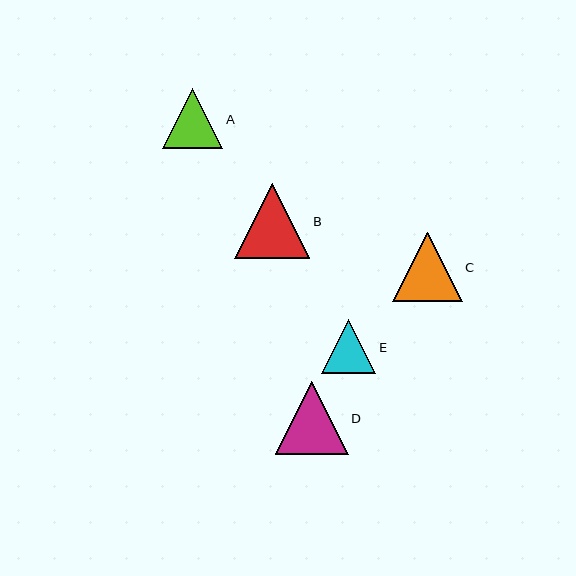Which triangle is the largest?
Triangle B is the largest with a size of approximately 75 pixels.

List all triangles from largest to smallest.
From largest to smallest: B, D, C, A, E.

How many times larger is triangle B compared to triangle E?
Triangle B is approximately 1.4 times the size of triangle E.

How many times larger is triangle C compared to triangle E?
Triangle C is approximately 1.3 times the size of triangle E.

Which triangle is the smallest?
Triangle E is the smallest with a size of approximately 54 pixels.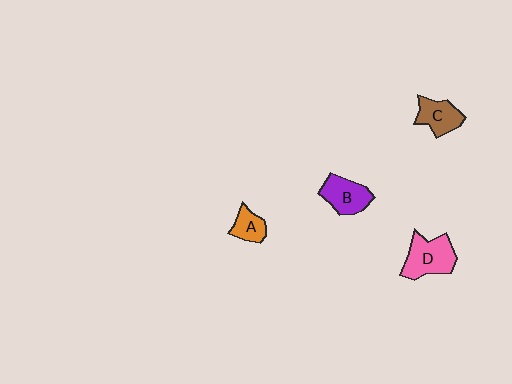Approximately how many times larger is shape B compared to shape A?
Approximately 1.6 times.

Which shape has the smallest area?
Shape A (orange).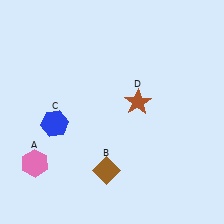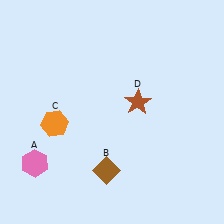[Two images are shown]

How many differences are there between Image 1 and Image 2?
There is 1 difference between the two images.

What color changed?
The hexagon (C) changed from blue in Image 1 to orange in Image 2.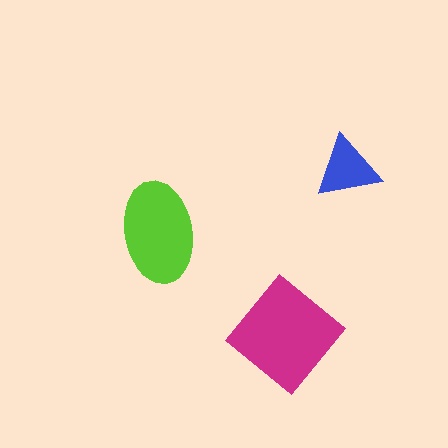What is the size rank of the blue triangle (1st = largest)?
3rd.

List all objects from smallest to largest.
The blue triangle, the lime ellipse, the magenta diamond.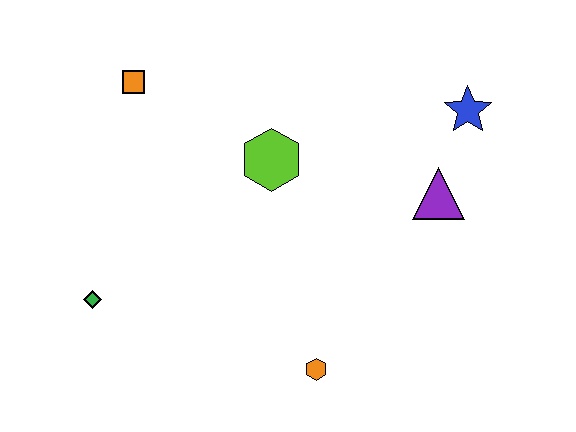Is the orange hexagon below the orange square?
Yes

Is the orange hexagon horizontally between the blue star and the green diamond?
Yes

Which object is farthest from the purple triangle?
The green diamond is farthest from the purple triangle.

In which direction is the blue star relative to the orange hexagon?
The blue star is above the orange hexagon.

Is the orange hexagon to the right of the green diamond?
Yes